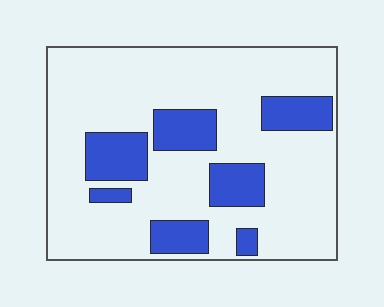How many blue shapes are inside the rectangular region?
7.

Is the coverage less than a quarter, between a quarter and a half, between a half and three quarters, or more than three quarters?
Less than a quarter.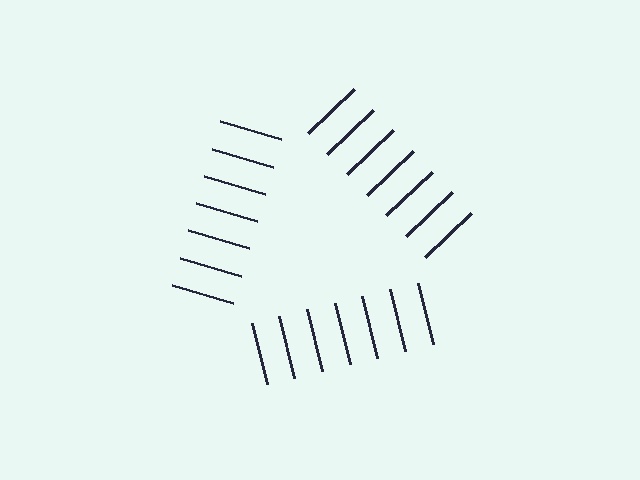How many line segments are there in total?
21 — 7 along each of the 3 edges.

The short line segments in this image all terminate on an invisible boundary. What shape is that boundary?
An illusory triangle — the line segments terminate on its edges but no continuous stroke is drawn.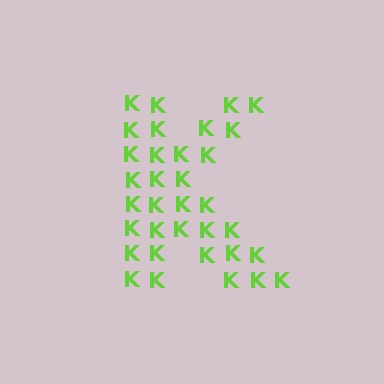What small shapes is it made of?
It is made of small letter K's.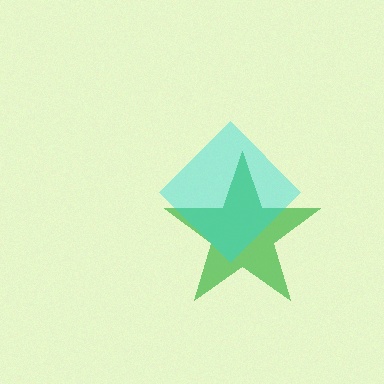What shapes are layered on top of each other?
The layered shapes are: a green star, a cyan diamond.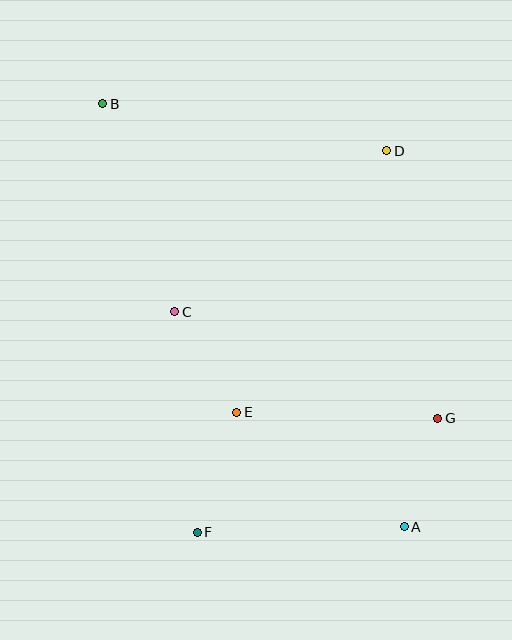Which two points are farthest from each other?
Points A and B are farthest from each other.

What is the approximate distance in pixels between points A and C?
The distance between A and C is approximately 314 pixels.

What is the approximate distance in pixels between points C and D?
The distance between C and D is approximately 266 pixels.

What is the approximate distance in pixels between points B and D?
The distance between B and D is approximately 288 pixels.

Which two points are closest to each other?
Points A and G are closest to each other.